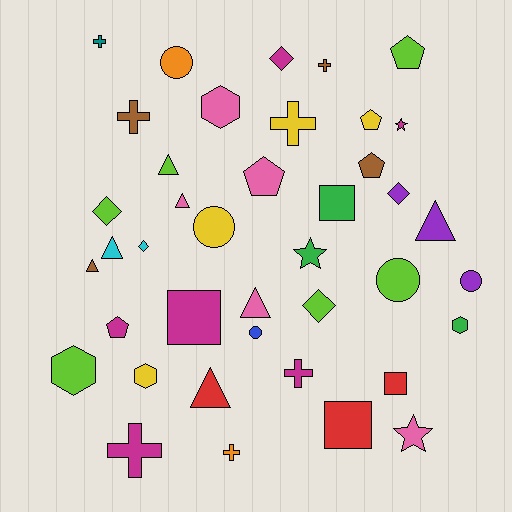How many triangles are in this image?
There are 7 triangles.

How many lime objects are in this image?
There are 6 lime objects.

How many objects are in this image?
There are 40 objects.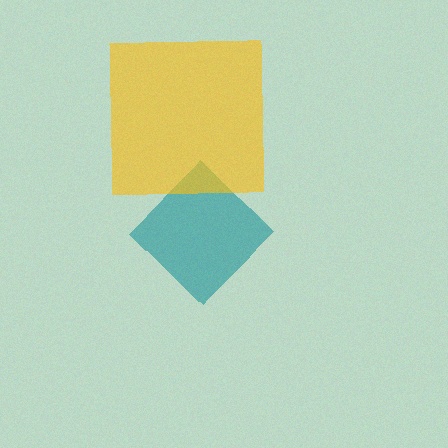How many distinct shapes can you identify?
There are 2 distinct shapes: a teal diamond, a yellow square.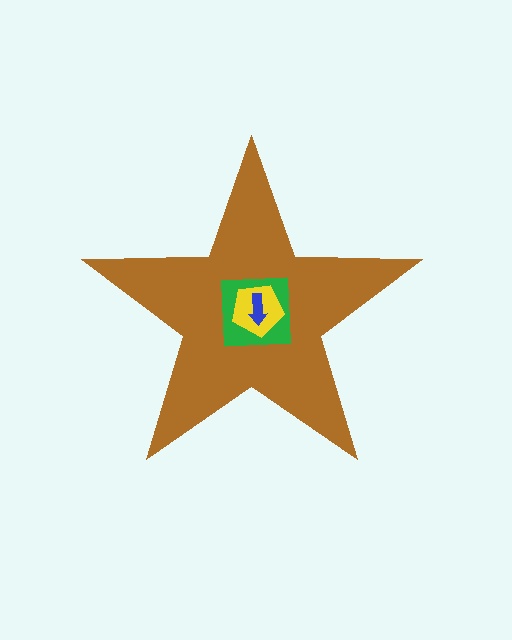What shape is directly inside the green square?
The yellow pentagon.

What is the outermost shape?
The brown star.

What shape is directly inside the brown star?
The green square.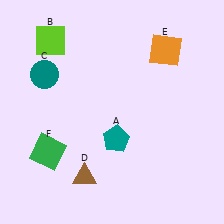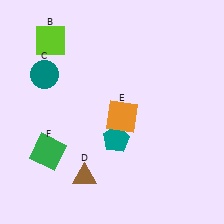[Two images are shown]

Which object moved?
The orange square (E) moved down.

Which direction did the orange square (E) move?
The orange square (E) moved down.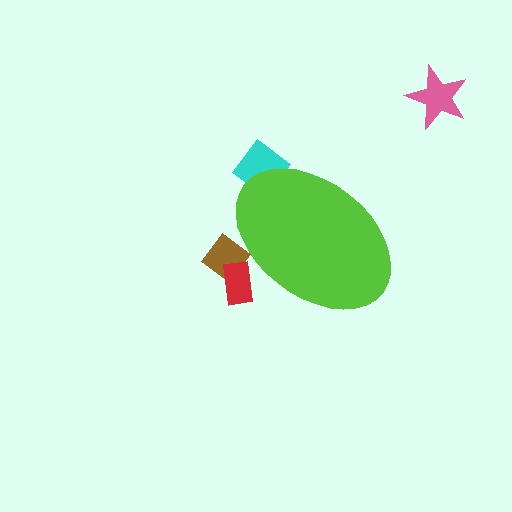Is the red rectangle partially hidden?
Yes, the red rectangle is partially hidden behind the lime ellipse.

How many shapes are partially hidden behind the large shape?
3 shapes are partially hidden.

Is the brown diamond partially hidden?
Yes, the brown diamond is partially hidden behind the lime ellipse.